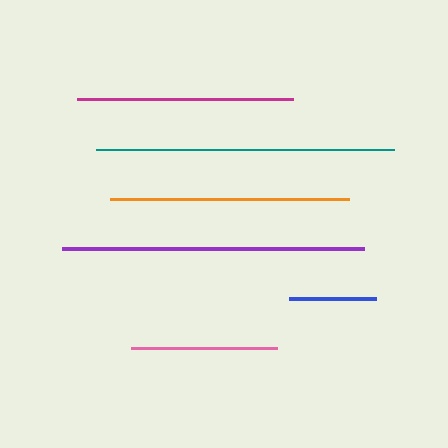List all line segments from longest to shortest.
From longest to shortest: purple, teal, orange, magenta, pink, blue.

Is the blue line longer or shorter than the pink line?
The pink line is longer than the blue line.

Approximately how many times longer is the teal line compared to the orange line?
The teal line is approximately 1.2 times the length of the orange line.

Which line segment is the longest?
The purple line is the longest at approximately 302 pixels.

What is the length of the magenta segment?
The magenta segment is approximately 215 pixels long.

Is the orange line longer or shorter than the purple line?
The purple line is longer than the orange line.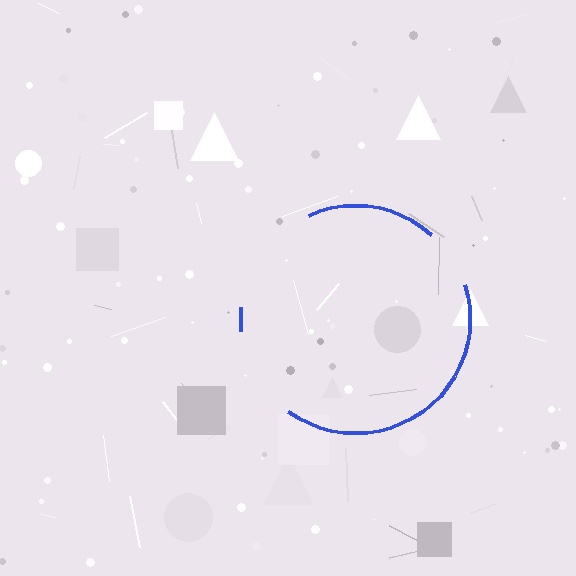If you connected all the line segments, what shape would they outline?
They would outline a circle.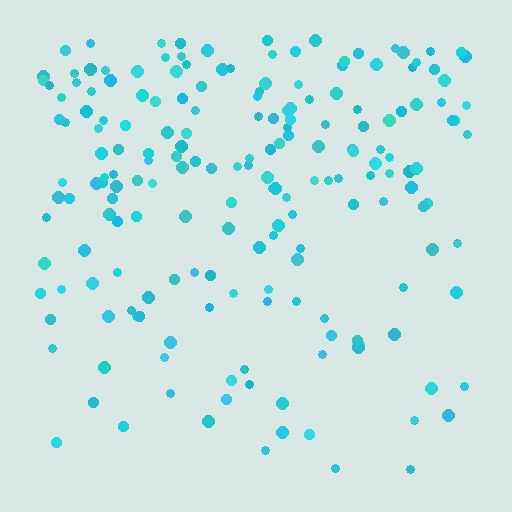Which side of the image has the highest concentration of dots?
The top.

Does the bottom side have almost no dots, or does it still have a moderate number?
Still a moderate number, just noticeably fewer than the top.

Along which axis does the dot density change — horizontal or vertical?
Vertical.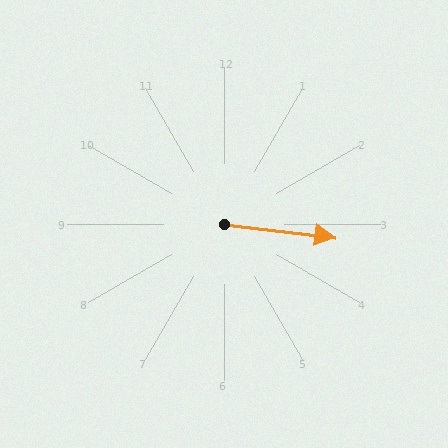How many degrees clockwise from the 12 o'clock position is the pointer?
Approximately 97 degrees.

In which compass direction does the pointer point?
East.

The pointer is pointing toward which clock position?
Roughly 3 o'clock.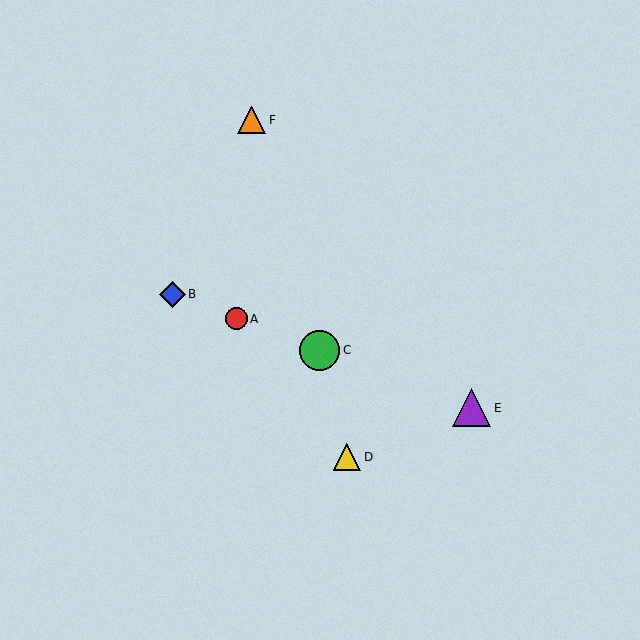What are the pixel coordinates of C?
Object C is at (320, 350).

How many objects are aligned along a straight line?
4 objects (A, B, C, E) are aligned along a straight line.